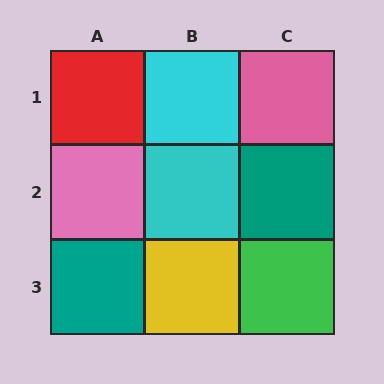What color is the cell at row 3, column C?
Green.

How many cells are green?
1 cell is green.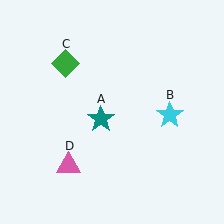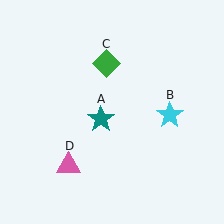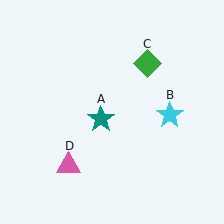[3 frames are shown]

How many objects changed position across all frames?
1 object changed position: green diamond (object C).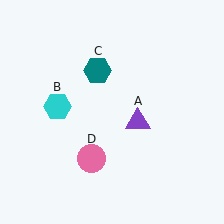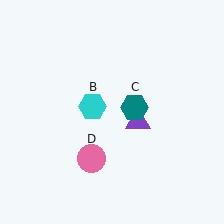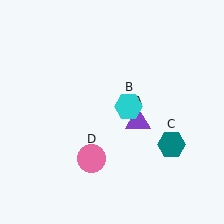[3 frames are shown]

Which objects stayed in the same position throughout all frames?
Purple triangle (object A) and pink circle (object D) remained stationary.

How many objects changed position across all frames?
2 objects changed position: cyan hexagon (object B), teal hexagon (object C).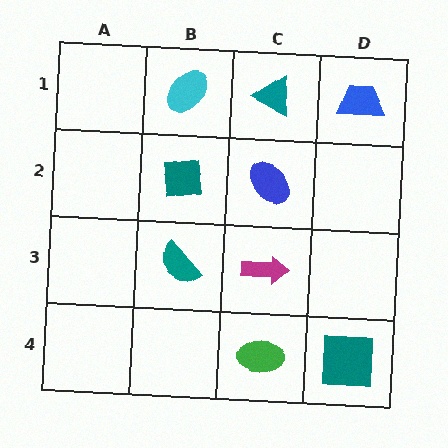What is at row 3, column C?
A magenta arrow.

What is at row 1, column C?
A teal triangle.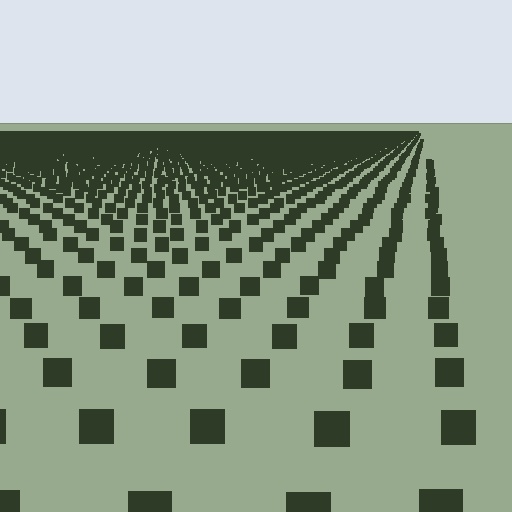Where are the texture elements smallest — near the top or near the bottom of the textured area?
Near the top.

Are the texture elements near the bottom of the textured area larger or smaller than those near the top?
Larger. Near the bottom, elements are closer to the viewer and appear at a bigger on-screen size.